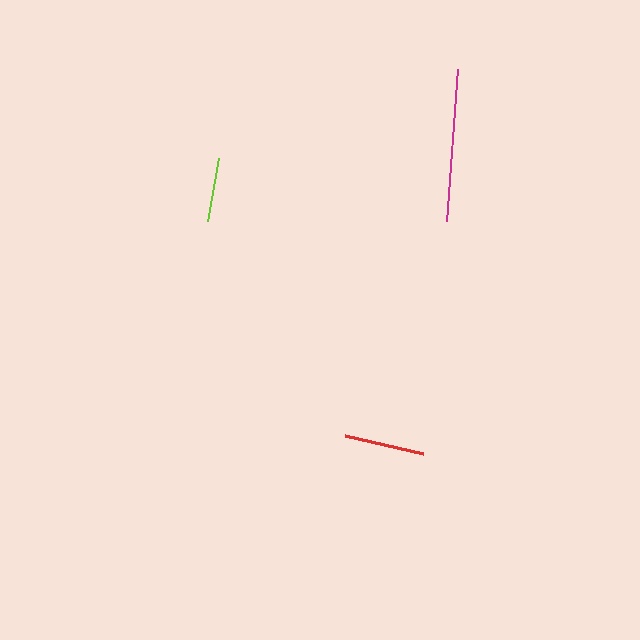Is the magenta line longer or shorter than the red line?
The magenta line is longer than the red line.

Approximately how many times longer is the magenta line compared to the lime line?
The magenta line is approximately 2.4 times the length of the lime line.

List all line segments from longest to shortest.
From longest to shortest: magenta, red, lime.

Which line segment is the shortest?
The lime line is the shortest at approximately 64 pixels.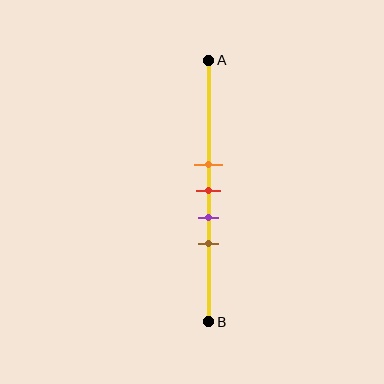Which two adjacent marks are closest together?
The orange and red marks are the closest adjacent pair.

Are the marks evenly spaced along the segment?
Yes, the marks are approximately evenly spaced.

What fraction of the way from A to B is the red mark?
The red mark is approximately 50% (0.5) of the way from A to B.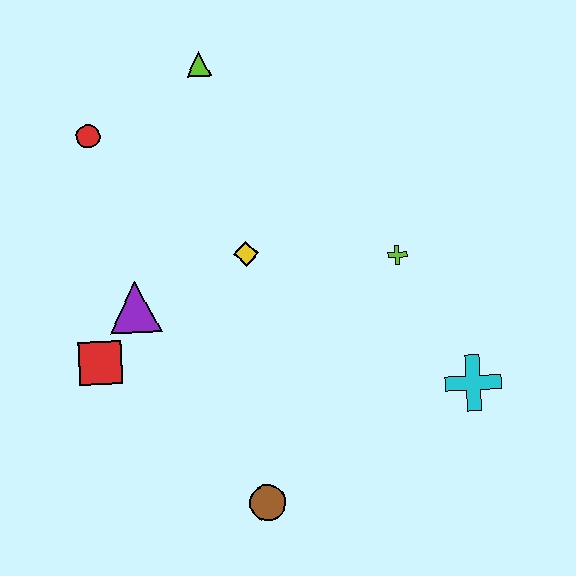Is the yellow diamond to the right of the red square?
Yes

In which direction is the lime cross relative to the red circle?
The lime cross is to the right of the red circle.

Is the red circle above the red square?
Yes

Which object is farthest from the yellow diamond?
The cyan cross is farthest from the yellow diamond.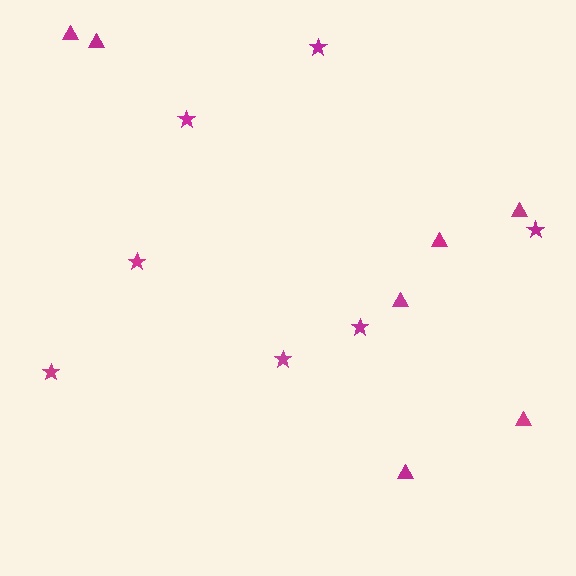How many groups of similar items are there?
There are 2 groups: one group of stars (7) and one group of triangles (7).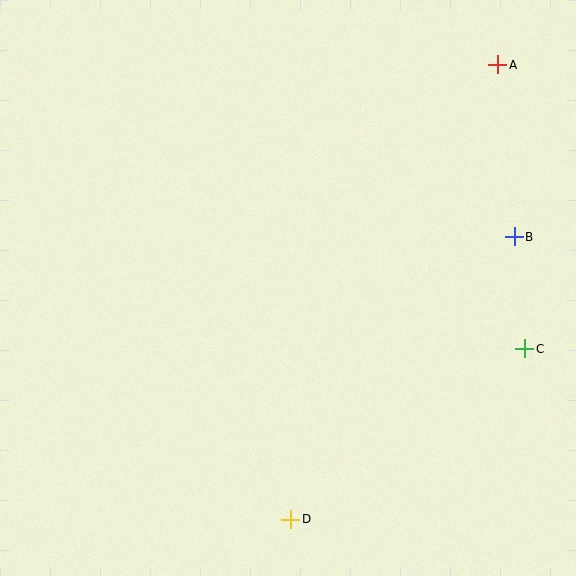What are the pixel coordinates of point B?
Point B is at (514, 237).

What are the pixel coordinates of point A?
Point A is at (498, 65).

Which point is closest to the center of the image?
Point D at (291, 519) is closest to the center.